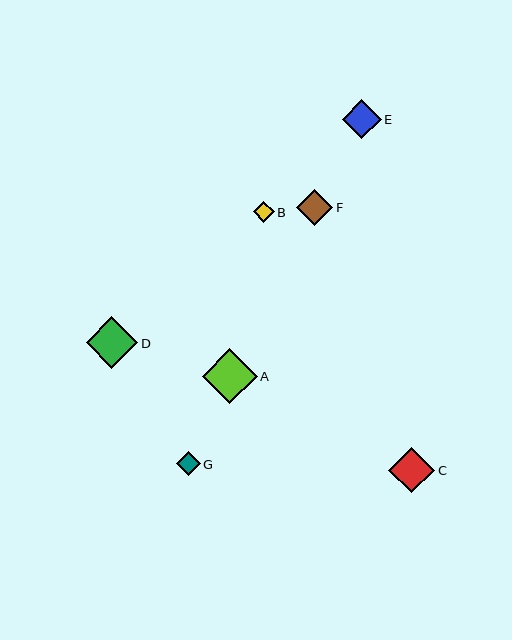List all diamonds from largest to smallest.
From largest to smallest: A, D, C, E, F, G, B.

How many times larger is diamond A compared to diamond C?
Diamond A is approximately 1.2 times the size of diamond C.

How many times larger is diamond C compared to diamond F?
Diamond C is approximately 1.3 times the size of diamond F.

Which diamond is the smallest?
Diamond B is the smallest with a size of approximately 20 pixels.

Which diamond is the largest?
Diamond A is the largest with a size of approximately 55 pixels.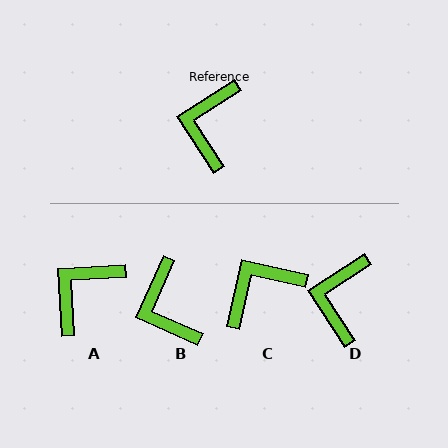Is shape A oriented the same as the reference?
No, it is off by about 29 degrees.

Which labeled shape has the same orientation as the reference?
D.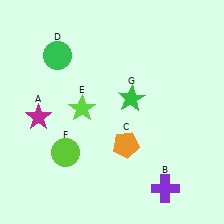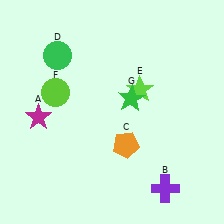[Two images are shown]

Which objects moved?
The objects that moved are: the lime star (E), the lime circle (F).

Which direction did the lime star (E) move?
The lime star (E) moved right.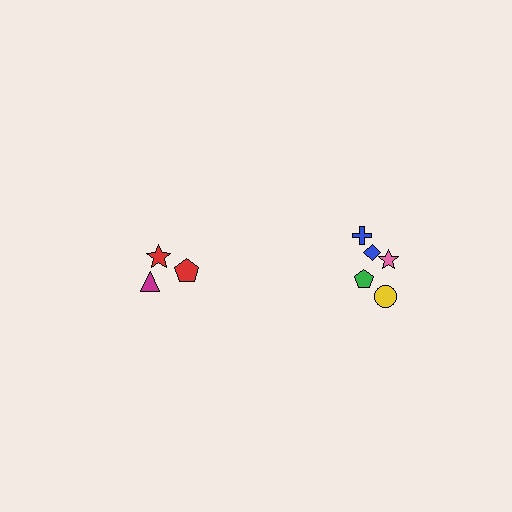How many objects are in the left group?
There are 3 objects.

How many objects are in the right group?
There are 5 objects.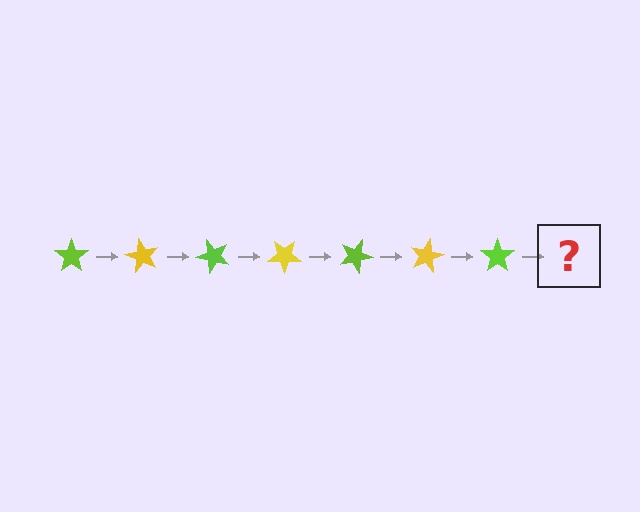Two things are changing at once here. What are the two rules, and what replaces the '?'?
The two rules are that it rotates 60 degrees each step and the color cycles through lime and yellow. The '?' should be a yellow star, rotated 420 degrees from the start.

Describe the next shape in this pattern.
It should be a yellow star, rotated 420 degrees from the start.